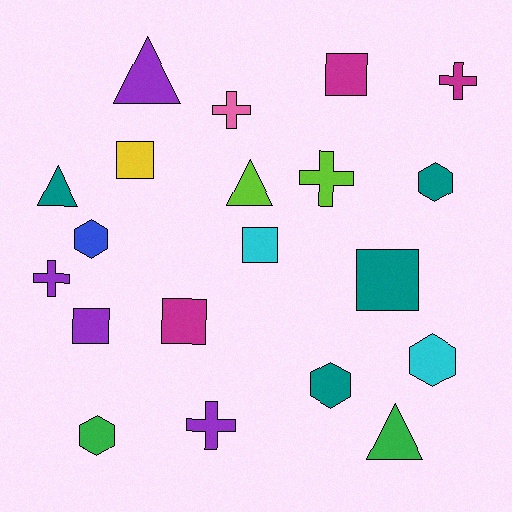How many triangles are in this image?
There are 4 triangles.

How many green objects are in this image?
There are 2 green objects.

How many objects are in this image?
There are 20 objects.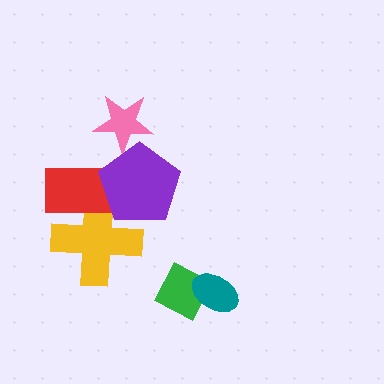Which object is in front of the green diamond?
The teal ellipse is in front of the green diamond.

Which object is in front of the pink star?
The purple pentagon is in front of the pink star.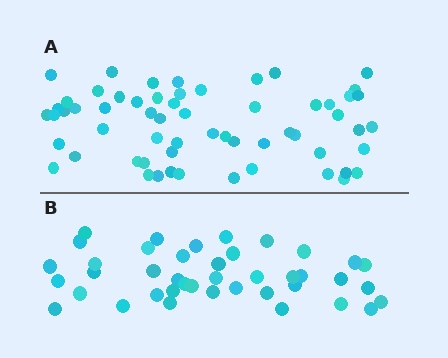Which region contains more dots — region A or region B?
Region A (the top region) has more dots.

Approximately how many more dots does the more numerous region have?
Region A has approximately 20 more dots than region B.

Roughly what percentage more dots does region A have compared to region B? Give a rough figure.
About 45% more.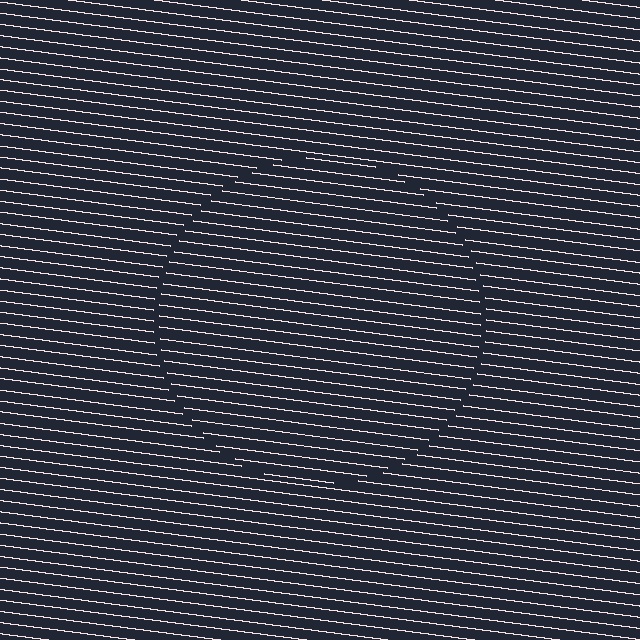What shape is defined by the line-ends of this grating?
An illusory circle. The interior of the shape contains the same grating, shifted by half a period — the contour is defined by the phase discontinuity where line-ends from the inner and outer gratings abut.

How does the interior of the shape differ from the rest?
The interior of the shape contains the same grating, shifted by half a period — the contour is defined by the phase discontinuity where line-ends from the inner and outer gratings abut.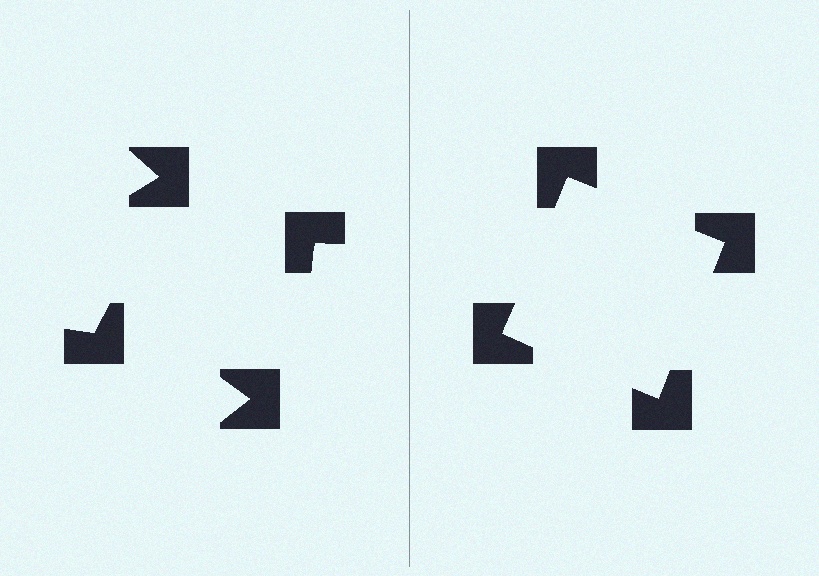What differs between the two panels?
The notched squares are positioned identically on both sides; only the wedge orientations differ. On the right they align to a square; on the left they are misaligned.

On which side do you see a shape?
An illusory square appears on the right side. On the left side the wedge cuts are rotated, so no coherent shape forms.